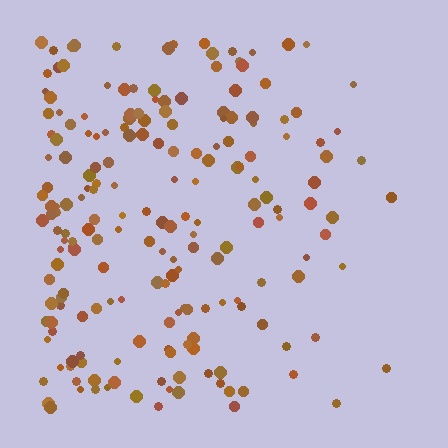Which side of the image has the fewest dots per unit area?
The right.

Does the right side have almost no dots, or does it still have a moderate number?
Still a moderate number, just noticeably fewer than the left.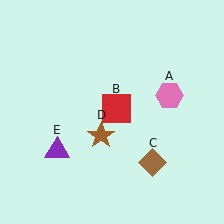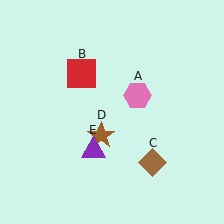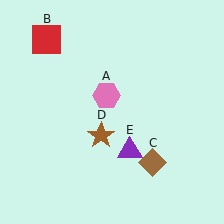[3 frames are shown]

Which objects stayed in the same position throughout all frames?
Brown diamond (object C) and brown star (object D) remained stationary.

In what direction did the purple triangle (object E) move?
The purple triangle (object E) moved right.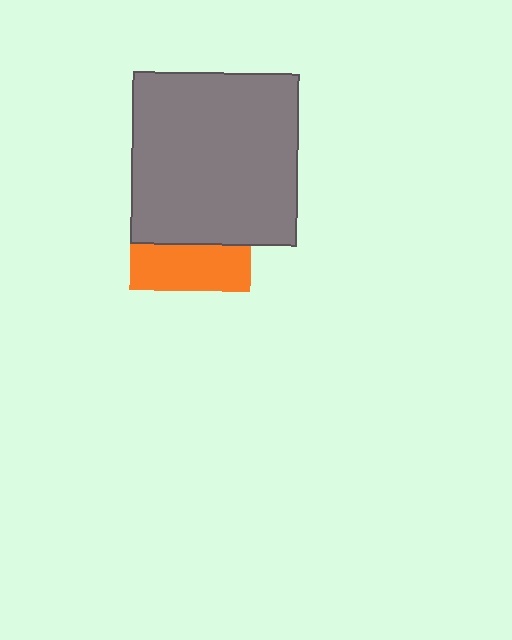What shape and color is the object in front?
The object in front is a gray rectangle.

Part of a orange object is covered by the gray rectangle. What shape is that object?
It is a square.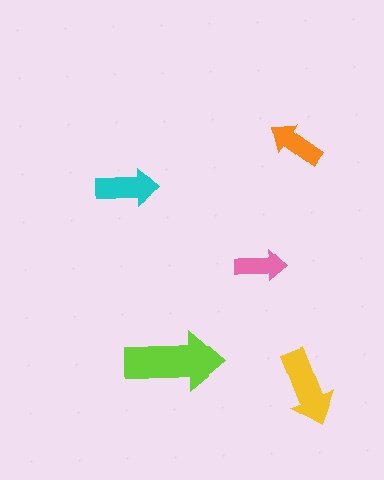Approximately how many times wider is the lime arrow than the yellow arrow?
About 1.5 times wider.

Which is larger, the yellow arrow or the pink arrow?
The yellow one.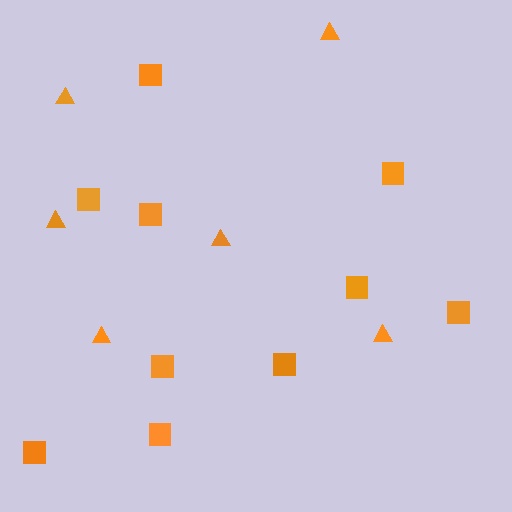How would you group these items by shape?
There are 2 groups: one group of triangles (6) and one group of squares (10).